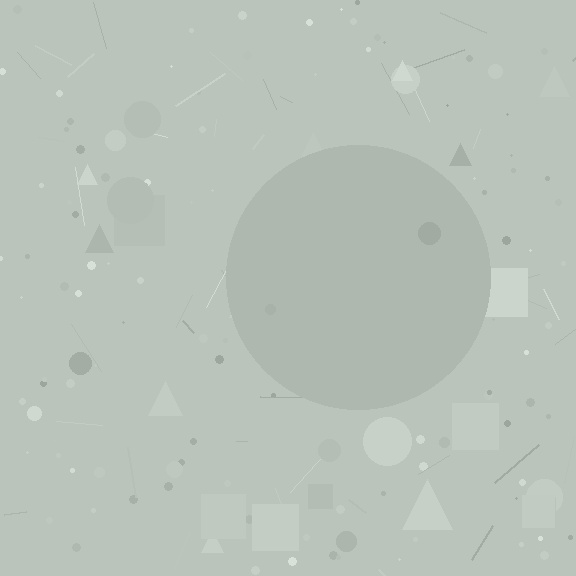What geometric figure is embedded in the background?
A circle is embedded in the background.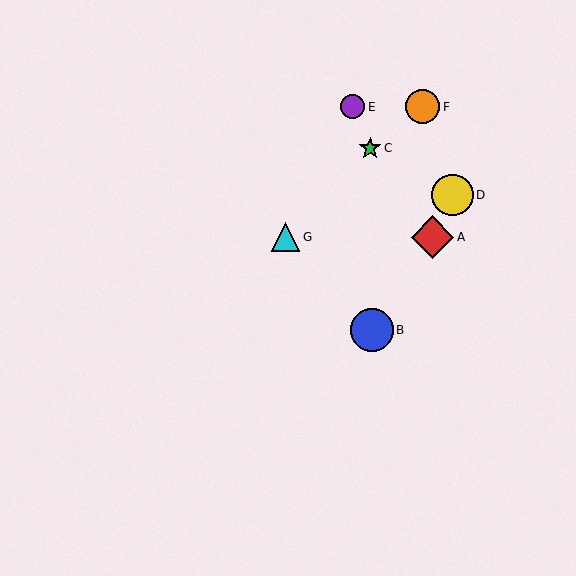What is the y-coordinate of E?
Object E is at y≈107.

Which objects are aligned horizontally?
Objects A, G are aligned horizontally.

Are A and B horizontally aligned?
No, A is at y≈237 and B is at y≈330.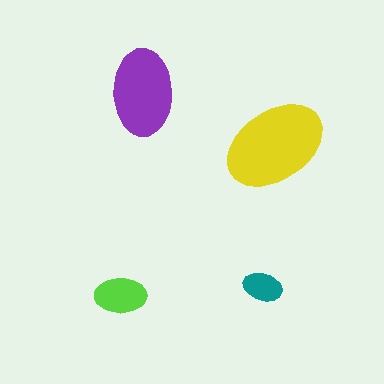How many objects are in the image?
There are 4 objects in the image.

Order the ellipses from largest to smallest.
the yellow one, the purple one, the lime one, the teal one.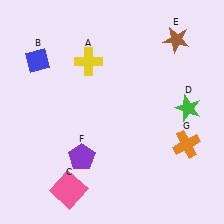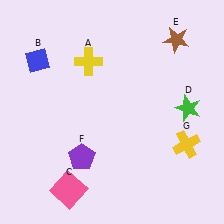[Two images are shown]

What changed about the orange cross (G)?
In Image 1, G is orange. In Image 2, it changed to yellow.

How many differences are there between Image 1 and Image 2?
There is 1 difference between the two images.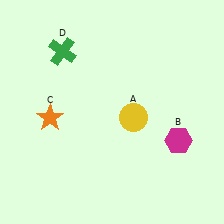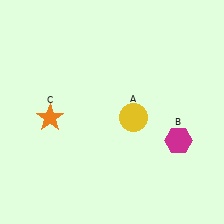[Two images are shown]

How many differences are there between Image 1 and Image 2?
There is 1 difference between the two images.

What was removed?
The green cross (D) was removed in Image 2.